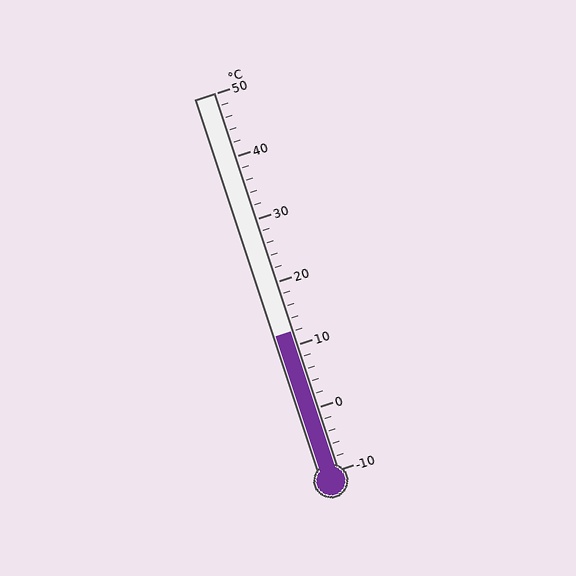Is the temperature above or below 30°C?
The temperature is below 30°C.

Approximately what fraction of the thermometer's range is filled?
The thermometer is filled to approximately 35% of its range.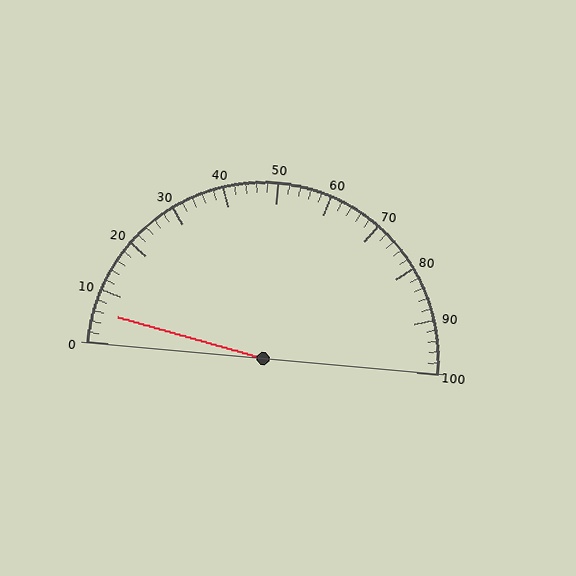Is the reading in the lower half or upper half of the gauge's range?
The reading is in the lower half of the range (0 to 100).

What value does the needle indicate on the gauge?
The needle indicates approximately 6.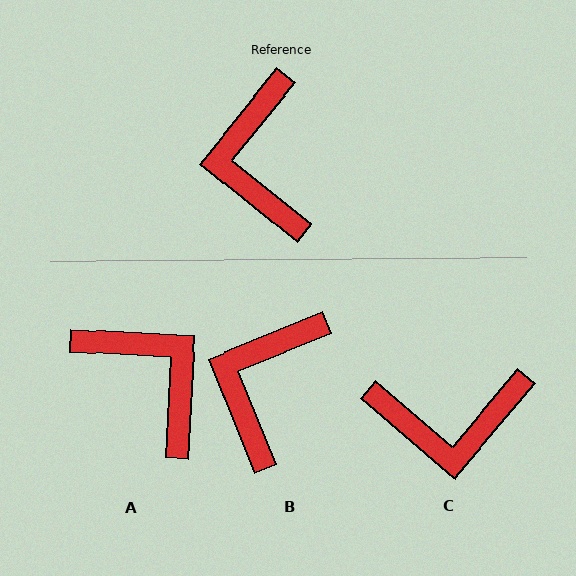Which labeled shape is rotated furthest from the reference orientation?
A, about 144 degrees away.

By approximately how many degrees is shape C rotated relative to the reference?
Approximately 89 degrees counter-clockwise.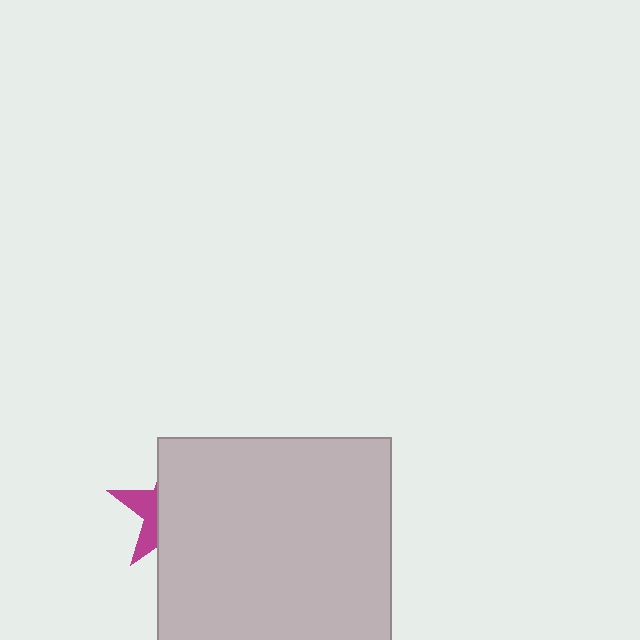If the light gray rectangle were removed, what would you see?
You would see the complete magenta star.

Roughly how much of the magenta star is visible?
A small part of it is visible (roughly 31%).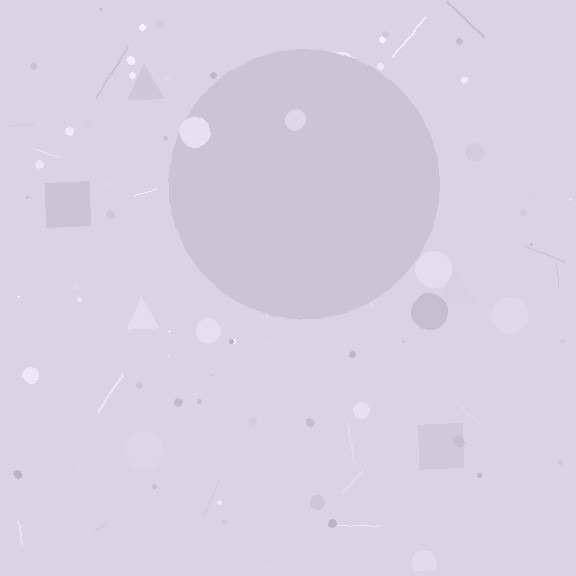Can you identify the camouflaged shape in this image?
The camouflaged shape is a circle.